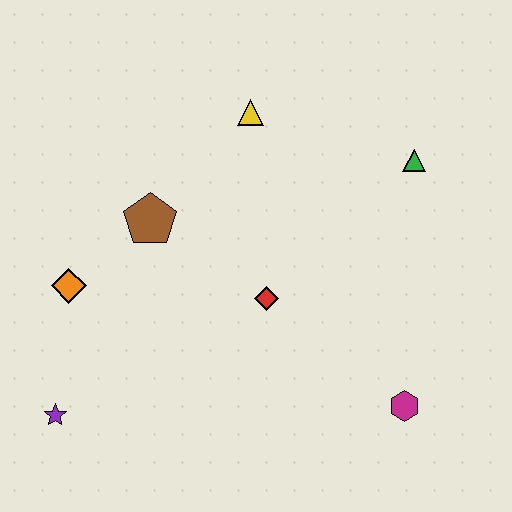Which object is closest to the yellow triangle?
The brown pentagon is closest to the yellow triangle.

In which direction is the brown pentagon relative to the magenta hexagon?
The brown pentagon is to the left of the magenta hexagon.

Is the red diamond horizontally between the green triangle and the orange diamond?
Yes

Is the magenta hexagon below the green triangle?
Yes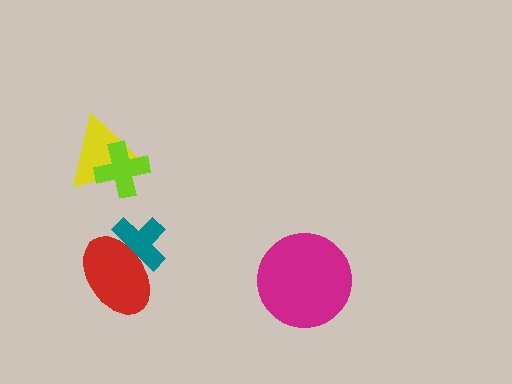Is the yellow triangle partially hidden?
Yes, it is partially covered by another shape.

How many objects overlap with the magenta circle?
0 objects overlap with the magenta circle.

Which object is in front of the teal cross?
The red ellipse is in front of the teal cross.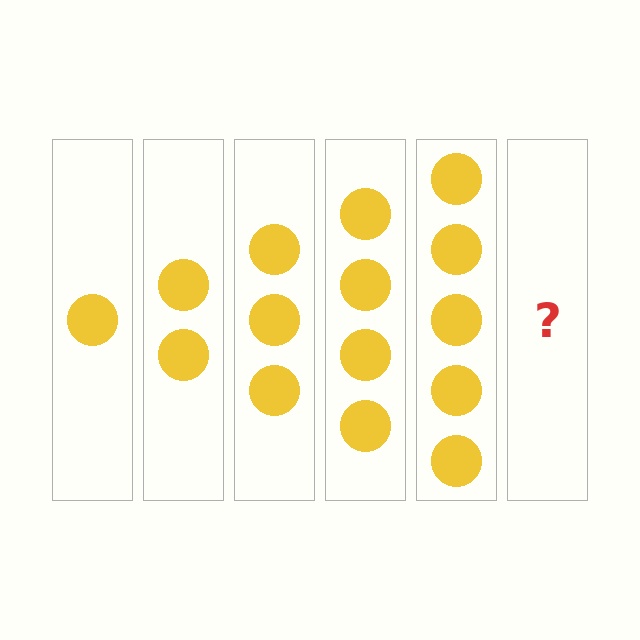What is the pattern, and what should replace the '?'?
The pattern is that each step adds one more circle. The '?' should be 6 circles.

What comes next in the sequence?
The next element should be 6 circles.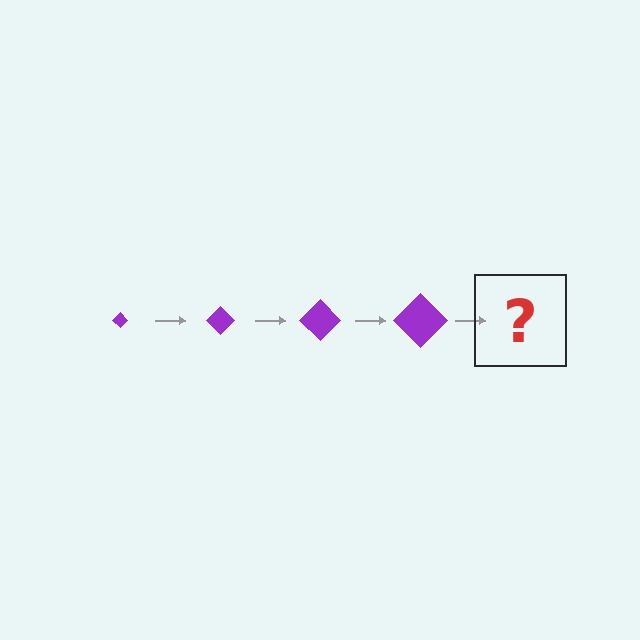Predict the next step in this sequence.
The next step is a purple diamond, larger than the previous one.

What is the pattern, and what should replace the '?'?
The pattern is that the diamond gets progressively larger each step. The '?' should be a purple diamond, larger than the previous one.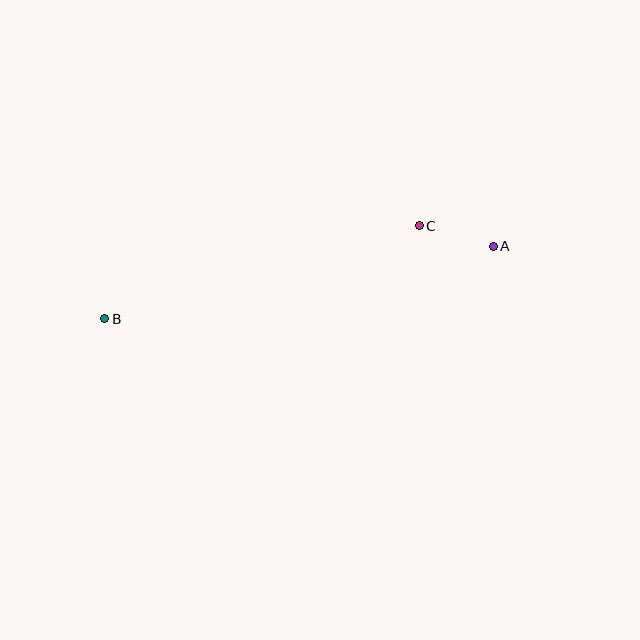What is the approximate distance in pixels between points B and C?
The distance between B and C is approximately 328 pixels.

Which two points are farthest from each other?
Points A and B are farthest from each other.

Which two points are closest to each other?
Points A and C are closest to each other.